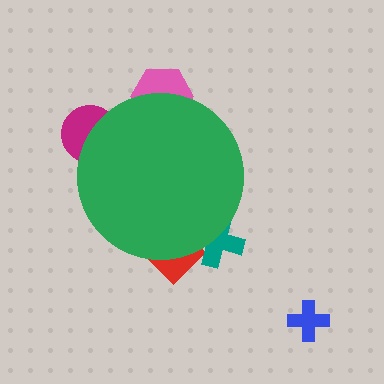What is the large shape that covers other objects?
A green circle.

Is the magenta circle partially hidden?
Yes, the magenta circle is partially hidden behind the green circle.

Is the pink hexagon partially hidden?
Yes, the pink hexagon is partially hidden behind the green circle.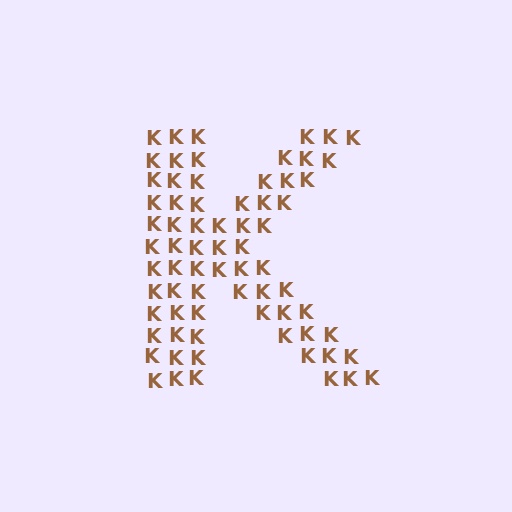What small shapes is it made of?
It is made of small letter K's.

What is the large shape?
The large shape is the letter K.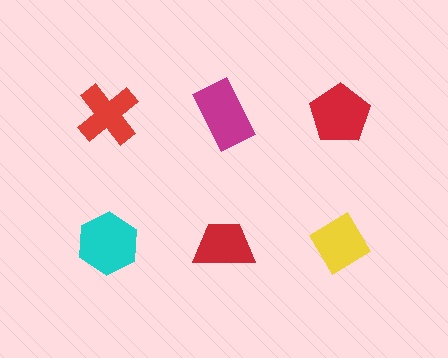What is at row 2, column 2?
A red trapezoid.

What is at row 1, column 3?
A red pentagon.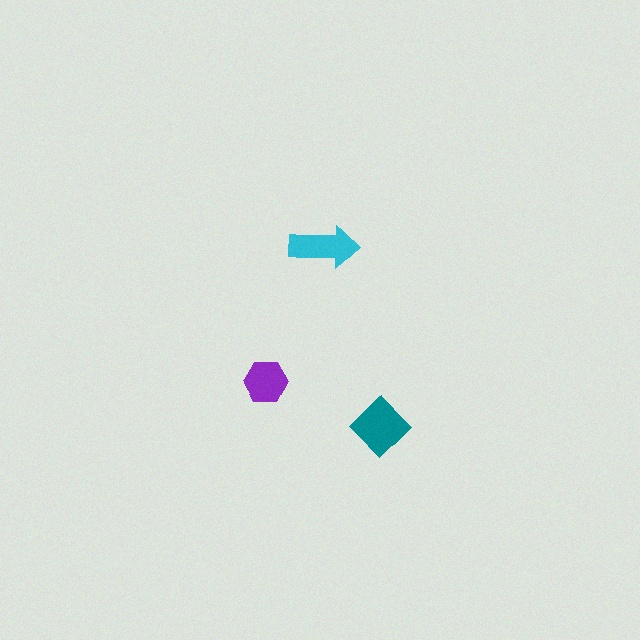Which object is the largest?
The teal diamond.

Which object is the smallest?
The purple hexagon.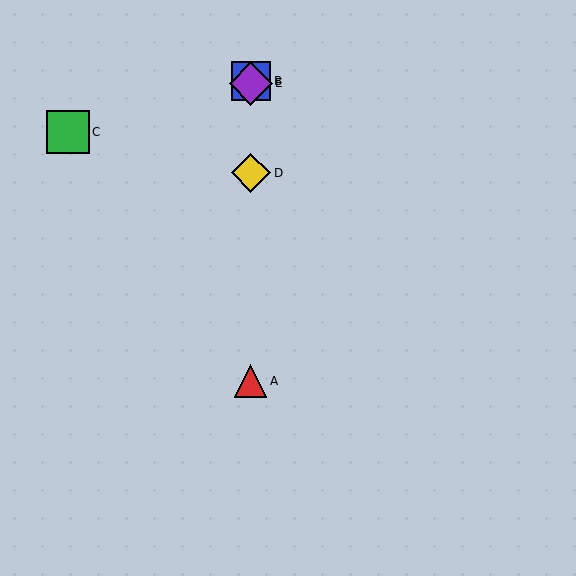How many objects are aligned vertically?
4 objects (A, B, D, E) are aligned vertically.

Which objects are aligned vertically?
Objects A, B, D, E are aligned vertically.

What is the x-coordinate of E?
Object E is at x≈251.